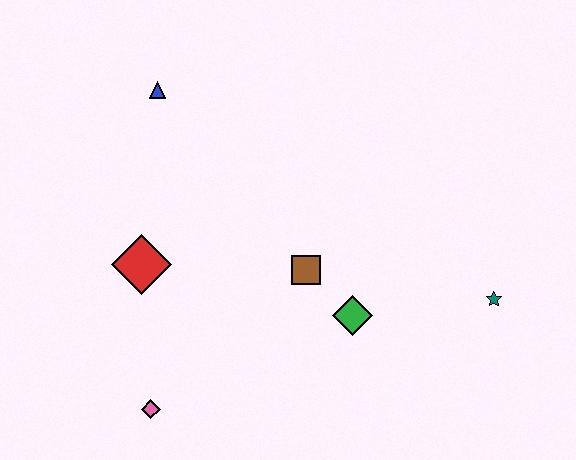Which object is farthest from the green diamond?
The blue triangle is farthest from the green diamond.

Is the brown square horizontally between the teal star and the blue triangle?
Yes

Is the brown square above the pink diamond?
Yes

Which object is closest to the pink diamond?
The red diamond is closest to the pink diamond.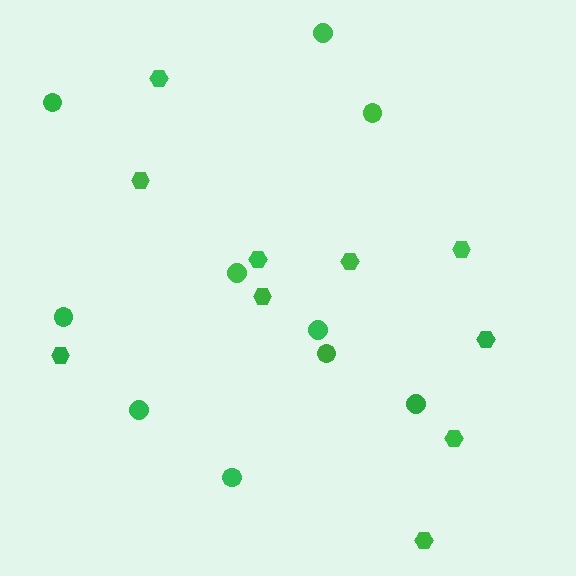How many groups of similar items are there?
There are 2 groups: one group of hexagons (10) and one group of circles (10).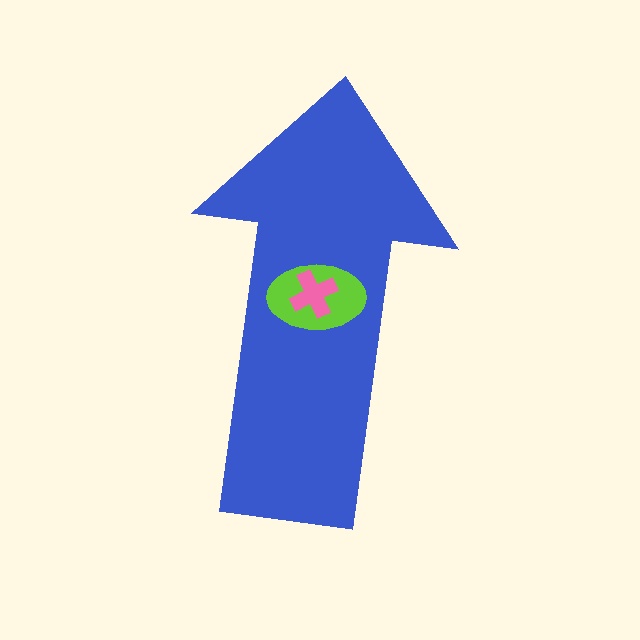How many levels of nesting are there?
3.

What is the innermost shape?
The pink cross.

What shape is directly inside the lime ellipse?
The pink cross.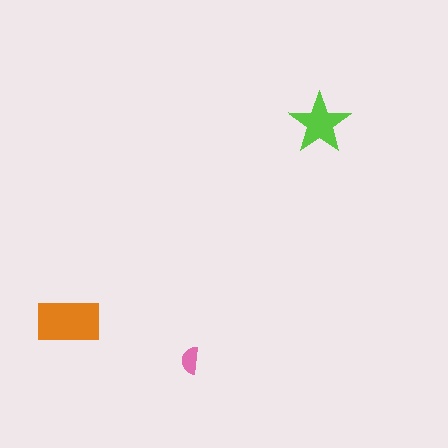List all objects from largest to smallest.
The orange rectangle, the lime star, the pink semicircle.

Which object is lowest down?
The pink semicircle is bottommost.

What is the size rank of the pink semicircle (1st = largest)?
3rd.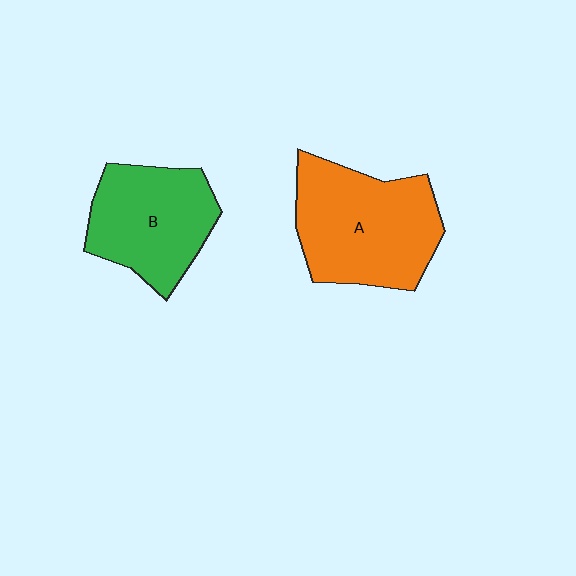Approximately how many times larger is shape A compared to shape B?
Approximately 1.2 times.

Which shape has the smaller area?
Shape B (green).